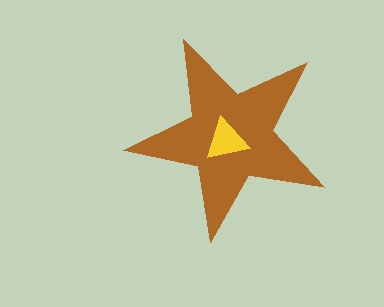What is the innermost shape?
The yellow triangle.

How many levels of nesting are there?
2.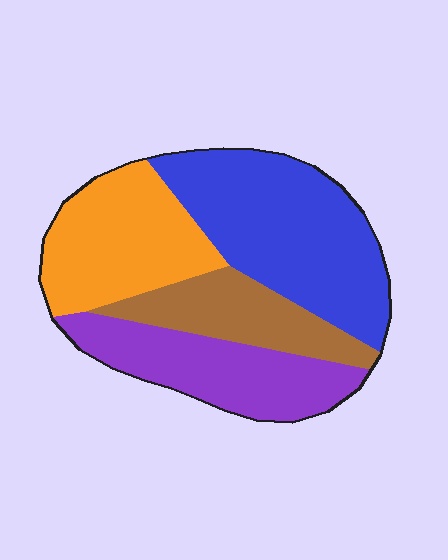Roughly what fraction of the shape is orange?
Orange takes up less than a quarter of the shape.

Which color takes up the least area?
Brown, at roughly 15%.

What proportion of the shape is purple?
Purple takes up about one quarter (1/4) of the shape.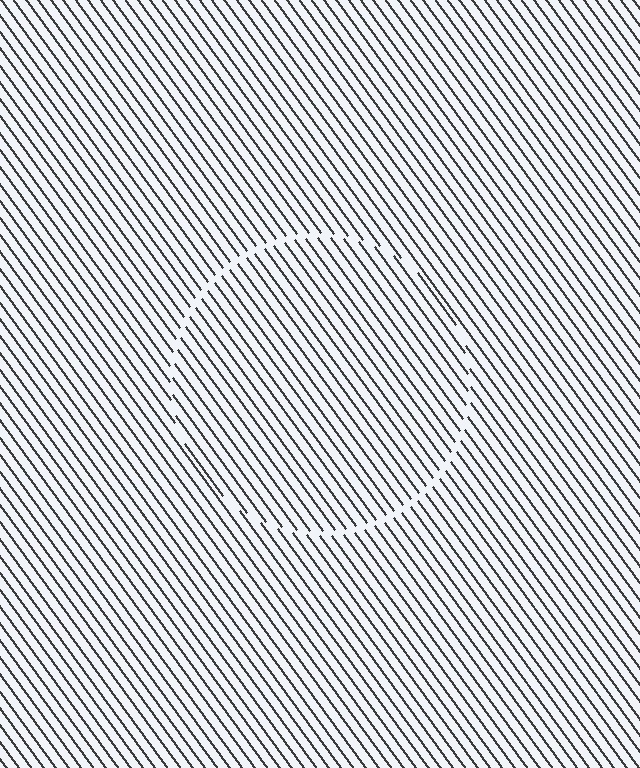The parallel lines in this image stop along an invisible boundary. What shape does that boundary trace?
An illusory circle. The interior of the shape contains the same grating, shifted by half a period — the contour is defined by the phase discontinuity where line-ends from the inner and outer gratings abut.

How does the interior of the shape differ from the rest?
The interior of the shape contains the same grating, shifted by half a period — the contour is defined by the phase discontinuity where line-ends from the inner and outer gratings abut.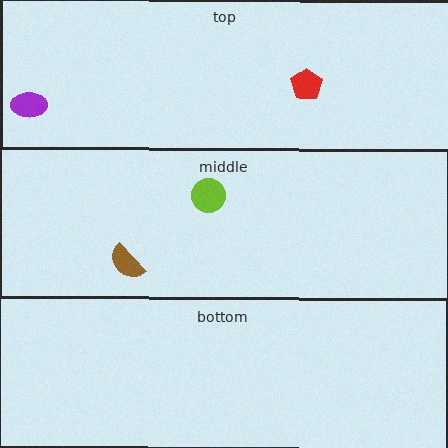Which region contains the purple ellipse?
The top region.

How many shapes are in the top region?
2.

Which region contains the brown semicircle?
The middle region.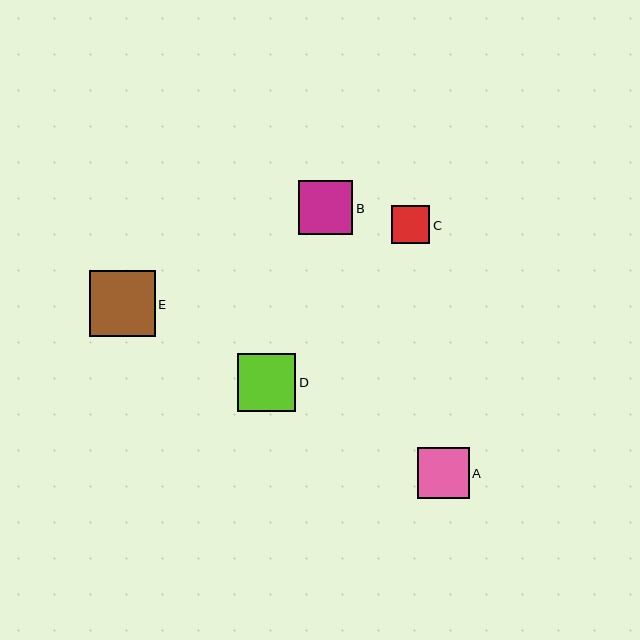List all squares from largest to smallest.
From largest to smallest: E, D, B, A, C.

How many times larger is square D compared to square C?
Square D is approximately 1.5 times the size of square C.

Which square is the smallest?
Square C is the smallest with a size of approximately 38 pixels.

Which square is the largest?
Square E is the largest with a size of approximately 66 pixels.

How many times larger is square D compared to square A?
Square D is approximately 1.1 times the size of square A.